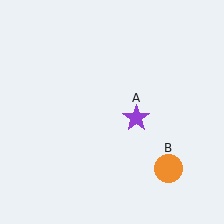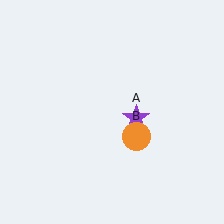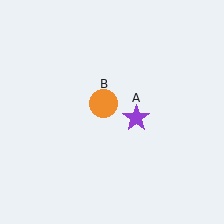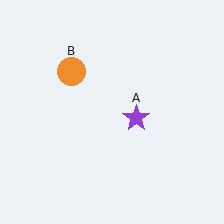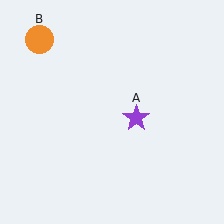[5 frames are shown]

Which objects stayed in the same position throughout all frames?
Purple star (object A) remained stationary.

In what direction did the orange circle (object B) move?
The orange circle (object B) moved up and to the left.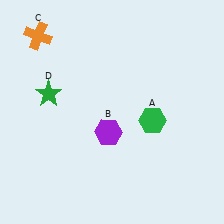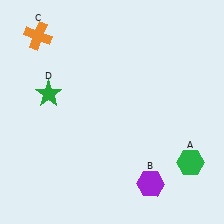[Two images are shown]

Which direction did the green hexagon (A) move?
The green hexagon (A) moved down.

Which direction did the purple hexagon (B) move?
The purple hexagon (B) moved down.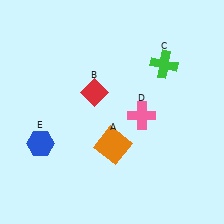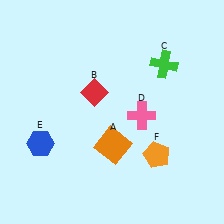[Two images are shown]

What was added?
An orange pentagon (F) was added in Image 2.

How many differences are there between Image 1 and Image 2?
There is 1 difference between the two images.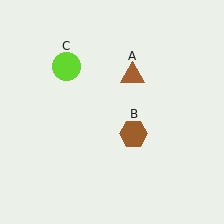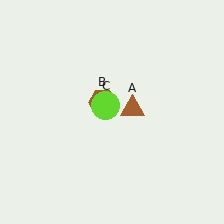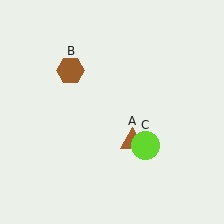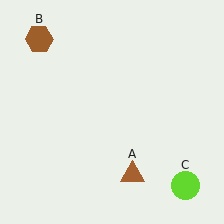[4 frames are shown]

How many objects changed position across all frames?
3 objects changed position: brown triangle (object A), brown hexagon (object B), lime circle (object C).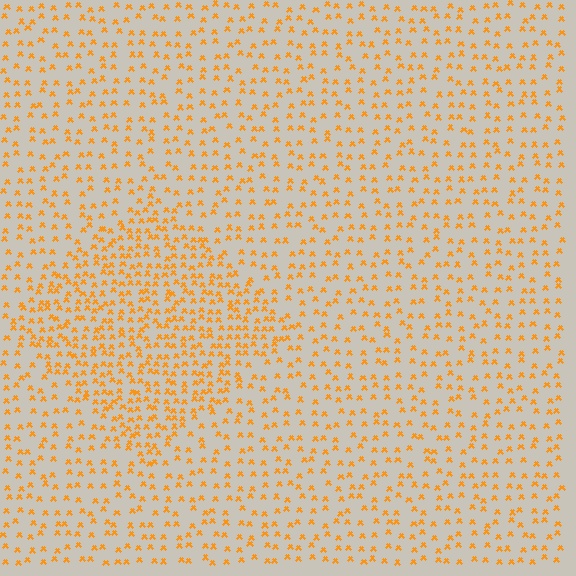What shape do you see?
I see a diamond.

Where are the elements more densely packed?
The elements are more densely packed inside the diamond boundary.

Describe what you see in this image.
The image contains small orange elements arranged at two different densities. A diamond-shaped region is visible where the elements are more densely packed than the surrounding area.